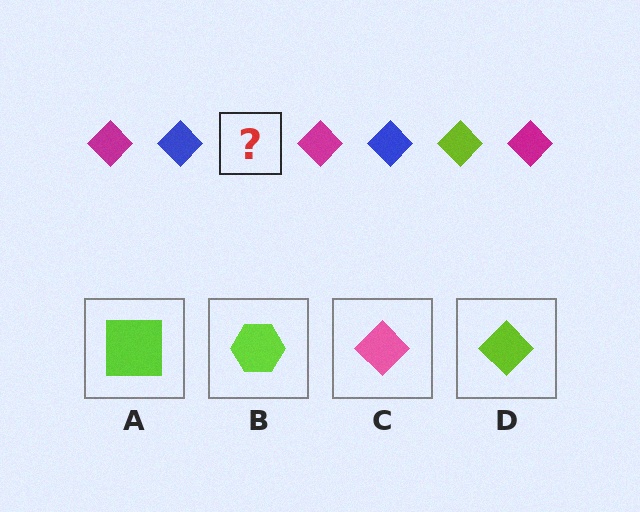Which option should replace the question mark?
Option D.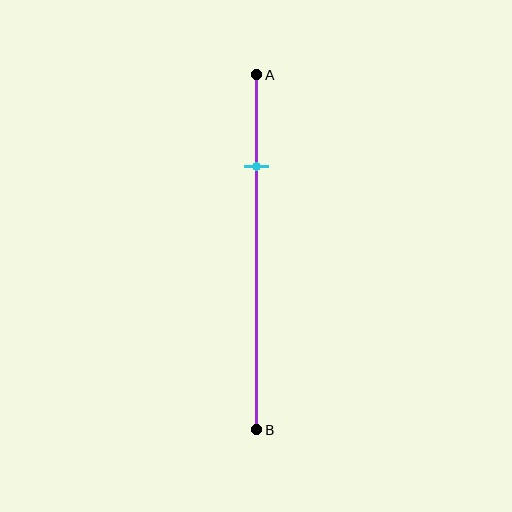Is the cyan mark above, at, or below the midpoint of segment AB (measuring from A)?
The cyan mark is above the midpoint of segment AB.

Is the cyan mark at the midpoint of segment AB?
No, the mark is at about 25% from A, not at the 50% midpoint.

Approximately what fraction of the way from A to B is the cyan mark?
The cyan mark is approximately 25% of the way from A to B.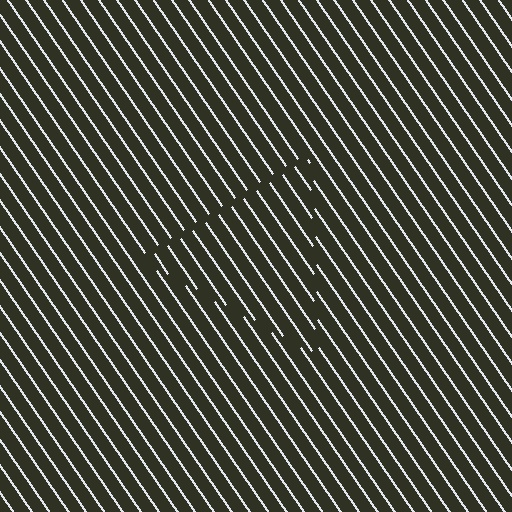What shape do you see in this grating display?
An illusory triangle. The interior of the shape contains the same grating, shifted by half a period — the contour is defined by the phase discontinuity where line-ends from the inner and outer gratings abut.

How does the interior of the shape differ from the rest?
The interior of the shape contains the same grating, shifted by half a period — the contour is defined by the phase discontinuity where line-ends from the inner and outer gratings abut.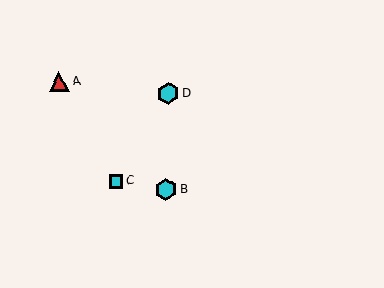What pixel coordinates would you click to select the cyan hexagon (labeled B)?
Click at (166, 189) to select the cyan hexagon B.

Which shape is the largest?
The cyan hexagon (labeled B) is the largest.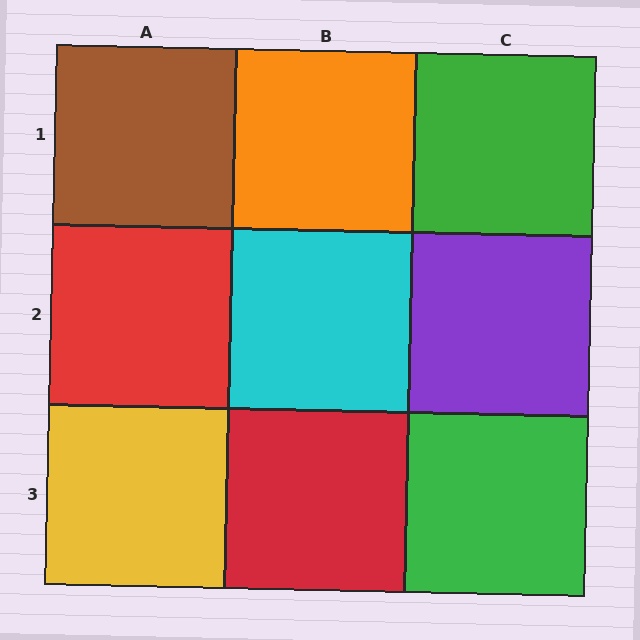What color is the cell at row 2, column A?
Red.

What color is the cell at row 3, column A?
Yellow.